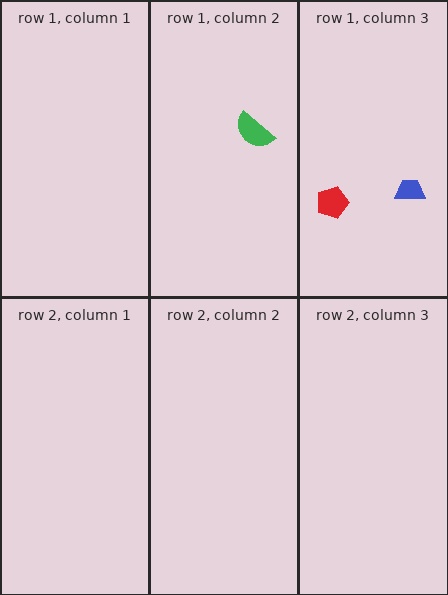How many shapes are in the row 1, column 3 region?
2.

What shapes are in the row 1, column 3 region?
The blue trapezoid, the red pentagon.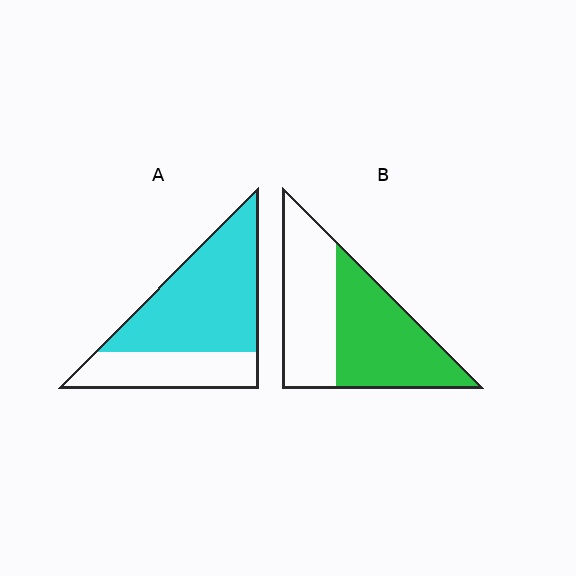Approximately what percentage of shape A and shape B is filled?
A is approximately 65% and B is approximately 55%.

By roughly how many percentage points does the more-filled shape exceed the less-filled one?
By roughly 15 percentage points (A over B).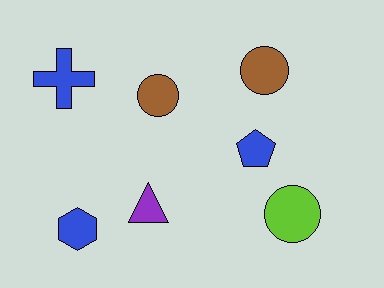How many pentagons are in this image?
There is 1 pentagon.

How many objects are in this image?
There are 7 objects.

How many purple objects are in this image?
There is 1 purple object.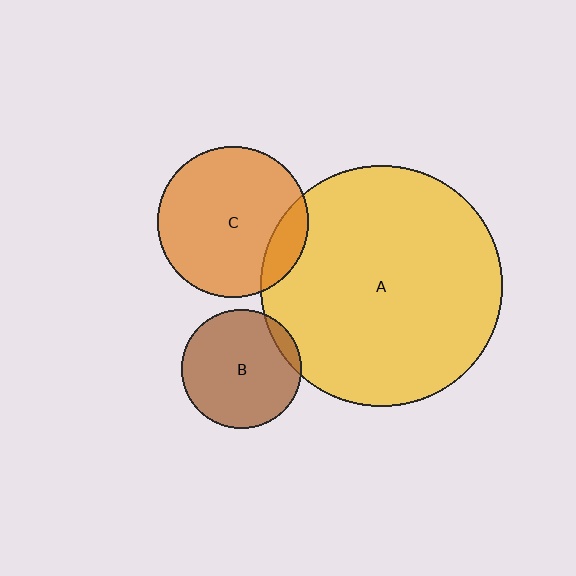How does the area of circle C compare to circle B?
Approximately 1.6 times.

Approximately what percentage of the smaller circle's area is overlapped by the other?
Approximately 15%.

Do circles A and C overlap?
Yes.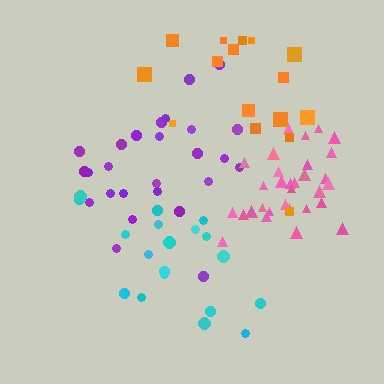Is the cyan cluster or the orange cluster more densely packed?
Cyan.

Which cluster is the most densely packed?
Pink.